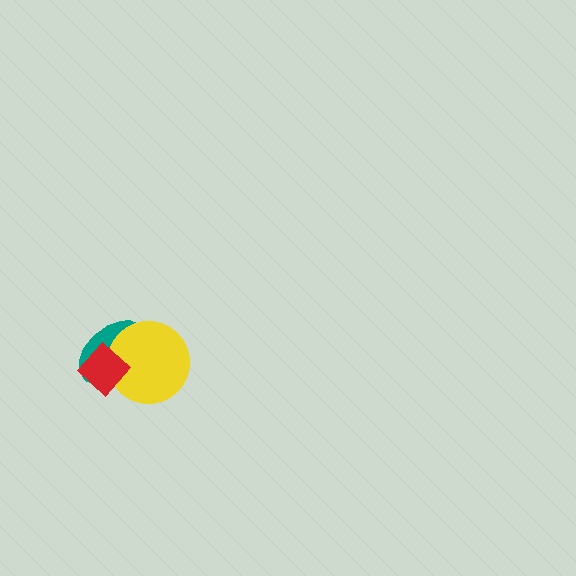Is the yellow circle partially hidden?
Yes, it is partially covered by another shape.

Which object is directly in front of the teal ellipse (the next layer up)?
The yellow circle is directly in front of the teal ellipse.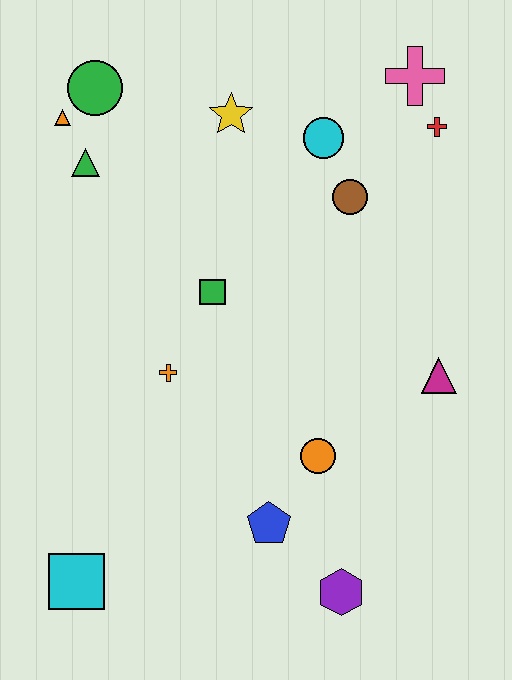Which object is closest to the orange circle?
The blue pentagon is closest to the orange circle.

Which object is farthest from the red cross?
The cyan square is farthest from the red cross.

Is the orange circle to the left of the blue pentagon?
No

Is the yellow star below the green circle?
Yes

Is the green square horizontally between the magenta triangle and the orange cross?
Yes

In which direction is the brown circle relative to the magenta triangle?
The brown circle is above the magenta triangle.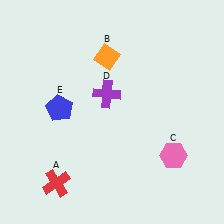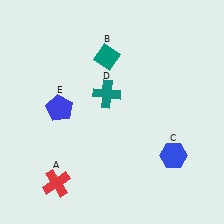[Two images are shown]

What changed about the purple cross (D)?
In Image 1, D is purple. In Image 2, it changed to teal.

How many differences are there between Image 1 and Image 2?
There are 3 differences between the two images.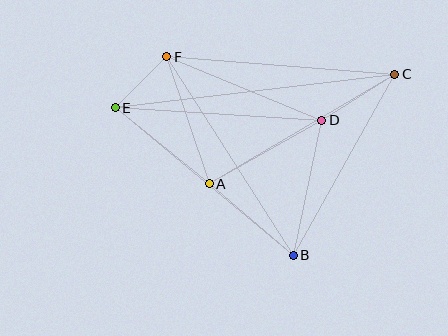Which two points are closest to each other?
Points E and F are closest to each other.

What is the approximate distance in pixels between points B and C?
The distance between B and C is approximately 207 pixels.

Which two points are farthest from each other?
Points C and E are farthest from each other.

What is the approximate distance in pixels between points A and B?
The distance between A and B is approximately 111 pixels.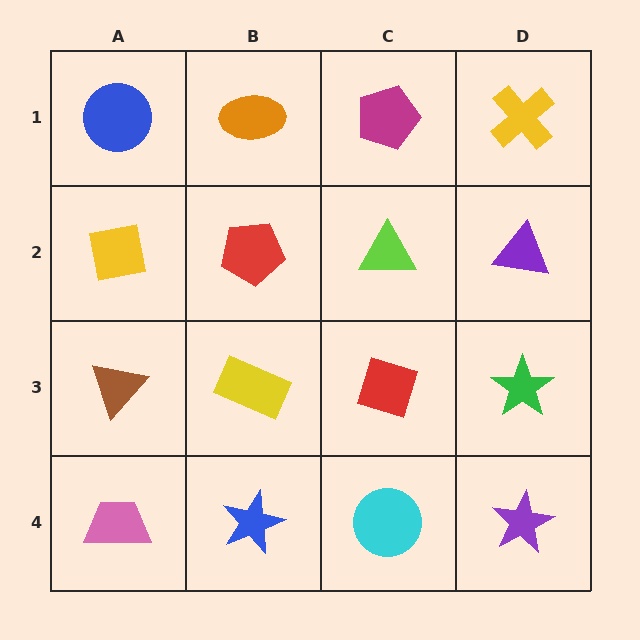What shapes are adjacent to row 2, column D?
A yellow cross (row 1, column D), a green star (row 3, column D), a lime triangle (row 2, column C).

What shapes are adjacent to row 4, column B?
A yellow rectangle (row 3, column B), a pink trapezoid (row 4, column A), a cyan circle (row 4, column C).